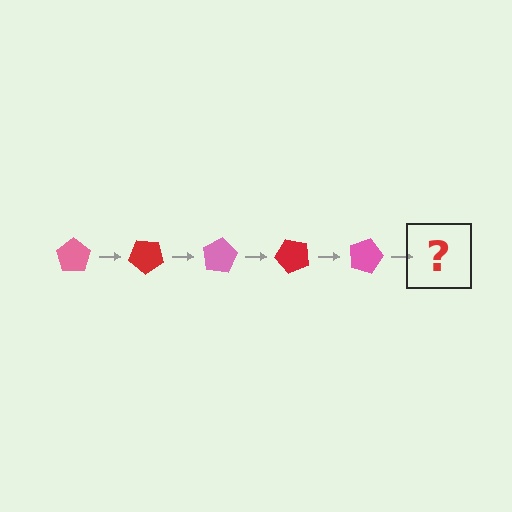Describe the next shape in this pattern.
It should be a red pentagon, rotated 200 degrees from the start.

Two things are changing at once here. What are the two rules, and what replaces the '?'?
The two rules are that it rotates 40 degrees each step and the color cycles through pink and red. The '?' should be a red pentagon, rotated 200 degrees from the start.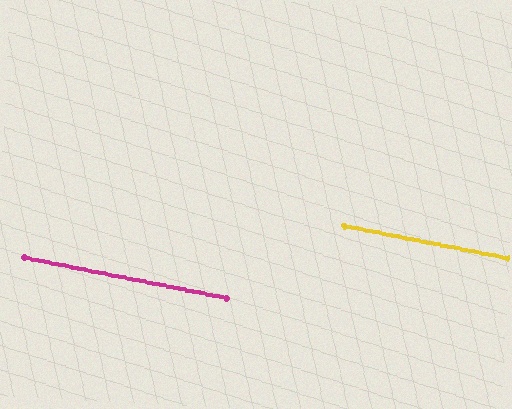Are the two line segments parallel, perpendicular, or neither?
Parallel — their directions differ by only 0.0°.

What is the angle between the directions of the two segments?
Approximately 0 degrees.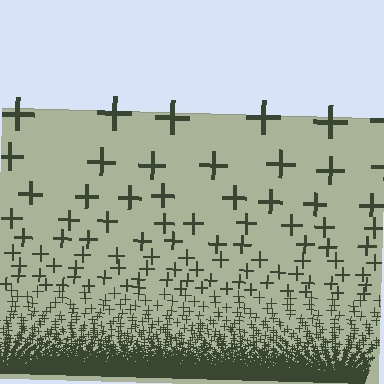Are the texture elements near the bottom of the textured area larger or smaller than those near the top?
Smaller. The gradient is inverted — elements near the bottom are smaller and denser.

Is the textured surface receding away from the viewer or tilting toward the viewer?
The surface appears to tilt toward the viewer. Texture elements get larger and sparser toward the top.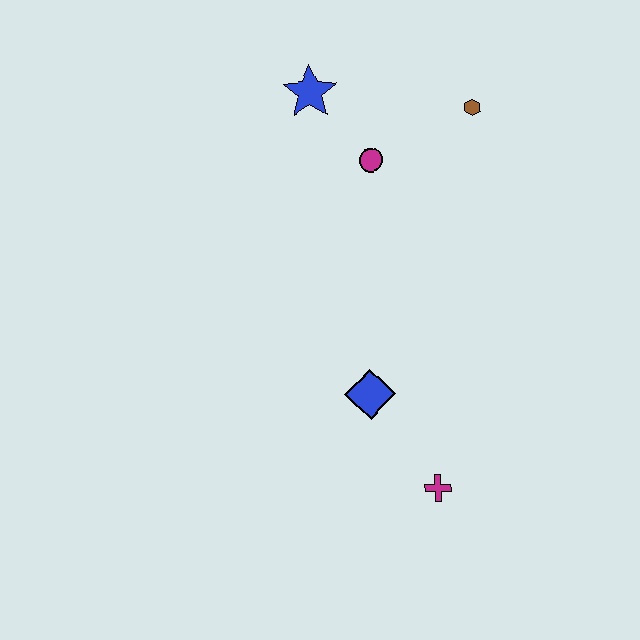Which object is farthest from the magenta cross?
The blue star is farthest from the magenta cross.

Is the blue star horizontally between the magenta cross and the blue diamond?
No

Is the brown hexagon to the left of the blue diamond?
No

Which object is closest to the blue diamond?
The magenta cross is closest to the blue diamond.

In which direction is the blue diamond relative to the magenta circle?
The blue diamond is below the magenta circle.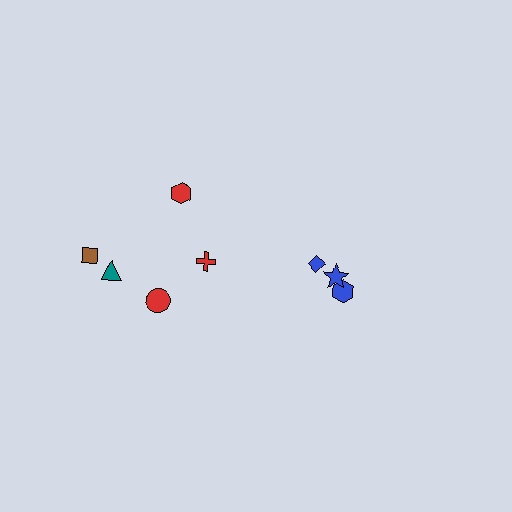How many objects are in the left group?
There are 5 objects.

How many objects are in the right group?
There are 3 objects.